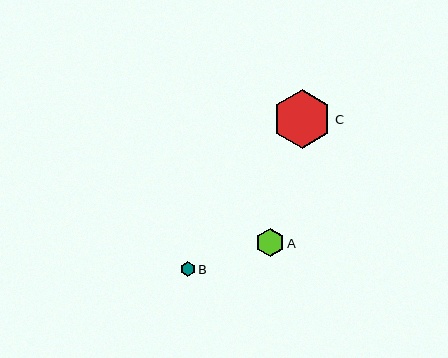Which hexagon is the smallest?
Hexagon B is the smallest with a size of approximately 15 pixels.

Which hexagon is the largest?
Hexagon C is the largest with a size of approximately 59 pixels.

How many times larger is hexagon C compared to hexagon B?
Hexagon C is approximately 3.9 times the size of hexagon B.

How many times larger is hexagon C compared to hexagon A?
Hexagon C is approximately 2.1 times the size of hexagon A.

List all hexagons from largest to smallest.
From largest to smallest: C, A, B.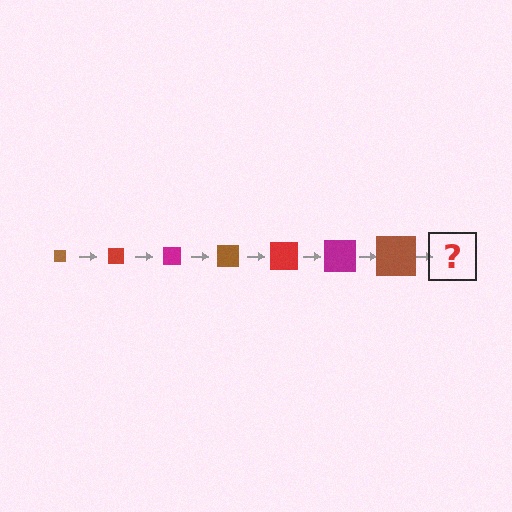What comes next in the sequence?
The next element should be a red square, larger than the previous one.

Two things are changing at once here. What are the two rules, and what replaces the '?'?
The two rules are that the square grows larger each step and the color cycles through brown, red, and magenta. The '?' should be a red square, larger than the previous one.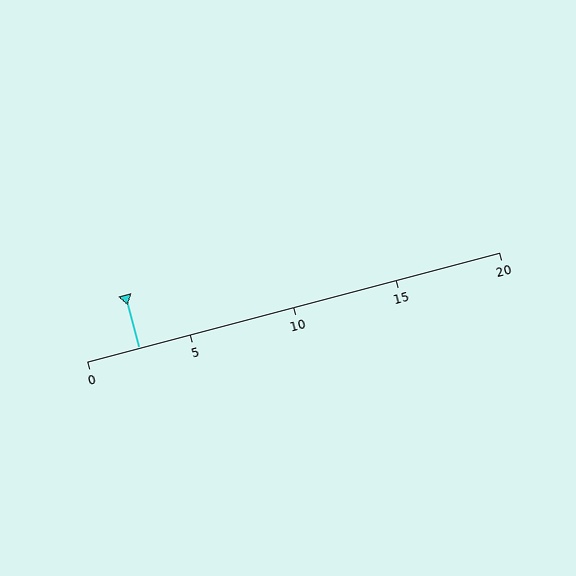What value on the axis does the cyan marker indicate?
The marker indicates approximately 2.5.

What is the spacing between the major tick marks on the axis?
The major ticks are spaced 5 apart.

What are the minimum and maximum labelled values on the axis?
The axis runs from 0 to 20.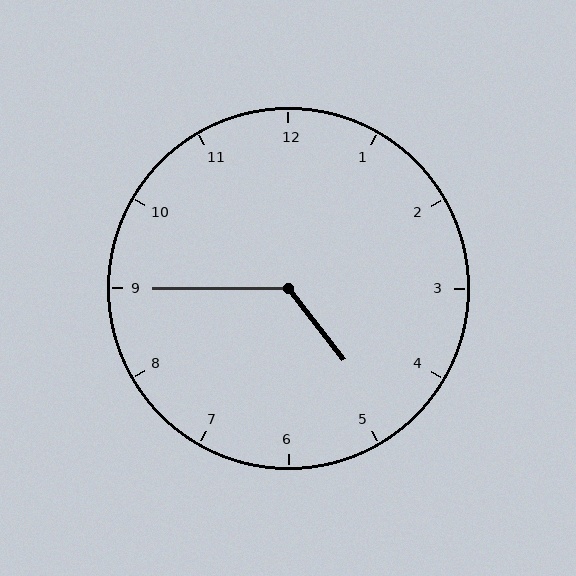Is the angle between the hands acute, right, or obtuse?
It is obtuse.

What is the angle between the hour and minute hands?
Approximately 128 degrees.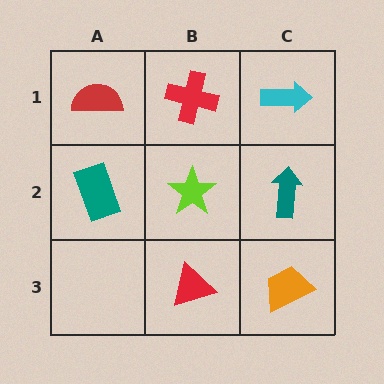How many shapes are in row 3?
2 shapes.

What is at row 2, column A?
A teal rectangle.